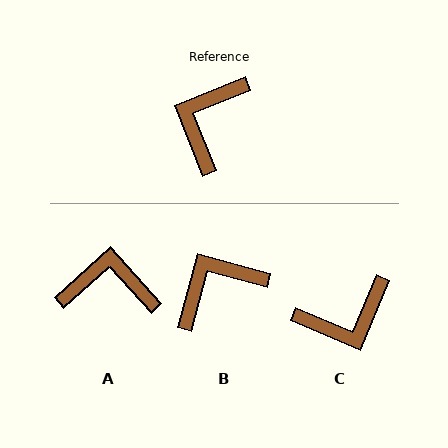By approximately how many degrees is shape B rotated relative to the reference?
Approximately 37 degrees clockwise.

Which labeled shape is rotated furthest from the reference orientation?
C, about 135 degrees away.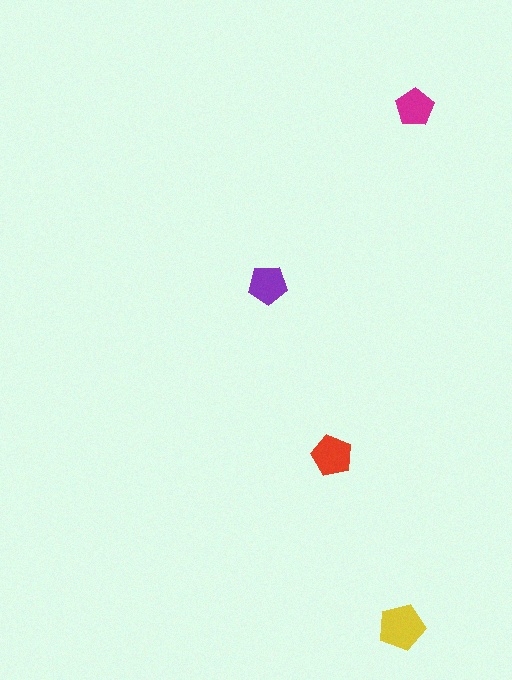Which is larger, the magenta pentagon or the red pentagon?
The red one.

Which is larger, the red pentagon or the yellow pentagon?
The yellow one.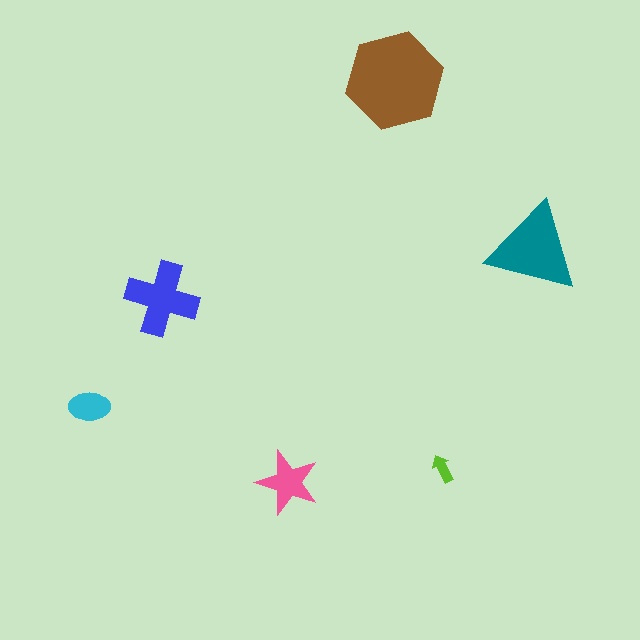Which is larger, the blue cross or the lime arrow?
The blue cross.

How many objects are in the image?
There are 6 objects in the image.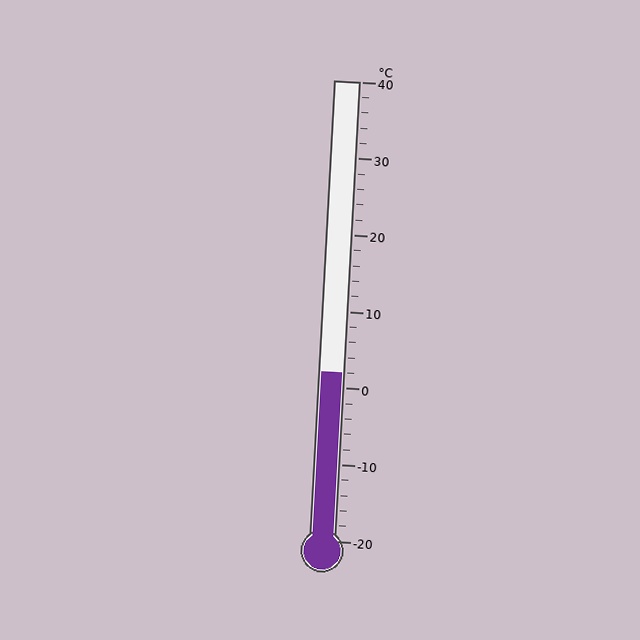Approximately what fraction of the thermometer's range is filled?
The thermometer is filled to approximately 35% of its range.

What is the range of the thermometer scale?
The thermometer scale ranges from -20°C to 40°C.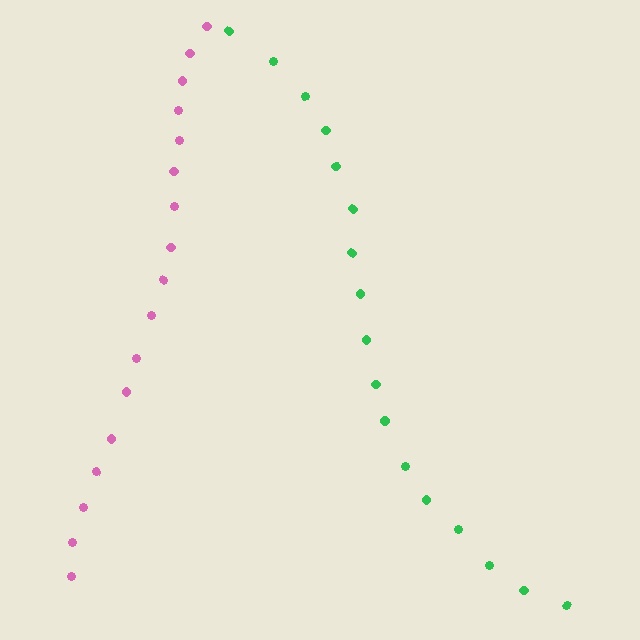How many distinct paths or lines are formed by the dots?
There are 2 distinct paths.